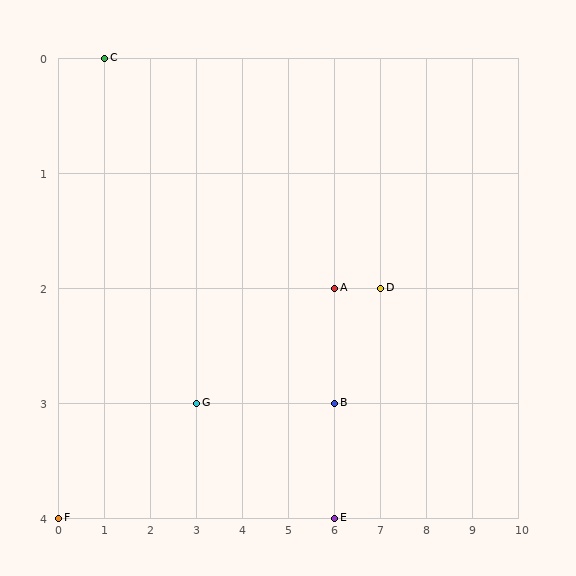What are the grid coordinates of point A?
Point A is at grid coordinates (6, 2).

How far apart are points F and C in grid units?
Points F and C are 1 column and 4 rows apart (about 4.1 grid units diagonally).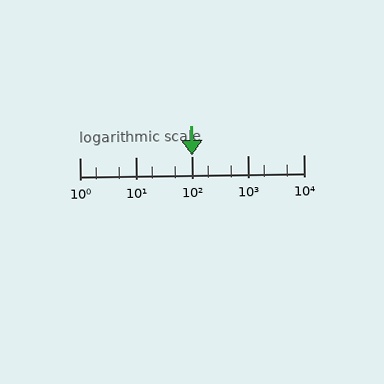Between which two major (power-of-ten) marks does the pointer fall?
The pointer is between 100 and 1000.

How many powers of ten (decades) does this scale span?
The scale spans 4 decades, from 1 to 10000.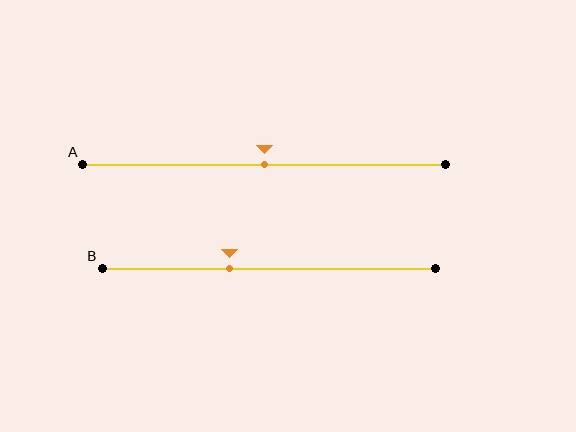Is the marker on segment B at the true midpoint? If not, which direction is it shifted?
No, the marker on segment B is shifted to the left by about 12% of the segment length.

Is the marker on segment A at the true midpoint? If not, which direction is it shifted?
Yes, the marker on segment A is at the true midpoint.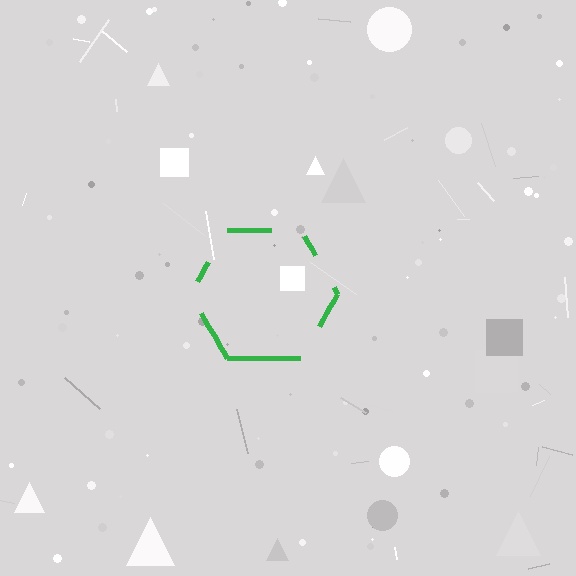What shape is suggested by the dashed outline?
The dashed outline suggests a hexagon.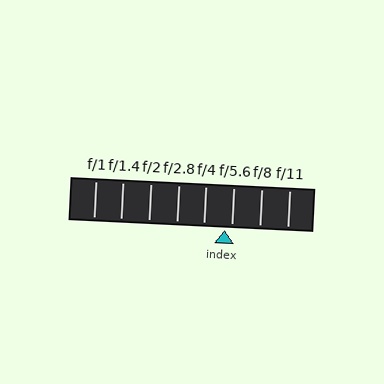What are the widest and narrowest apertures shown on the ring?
The widest aperture shown is f/1 and the narrowest is f/11.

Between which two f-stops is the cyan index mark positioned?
The index mark is between f/4 and f/5.6.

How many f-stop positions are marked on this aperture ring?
There are 8 f-stop positions marked.